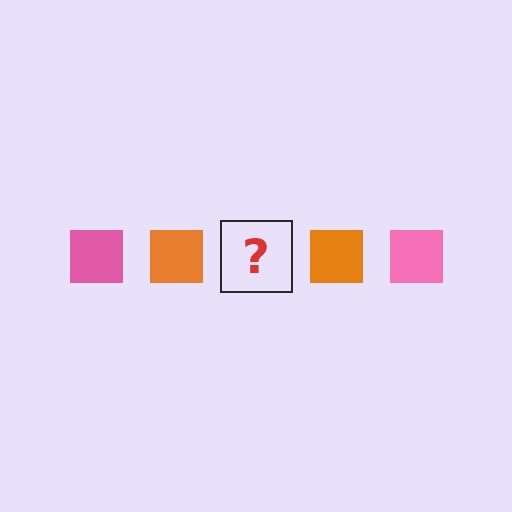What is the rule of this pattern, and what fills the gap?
The rule is that the pattern cycles through pink, orange squares. The gap should be filled with a pink square.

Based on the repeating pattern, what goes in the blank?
The blank should be a pink square.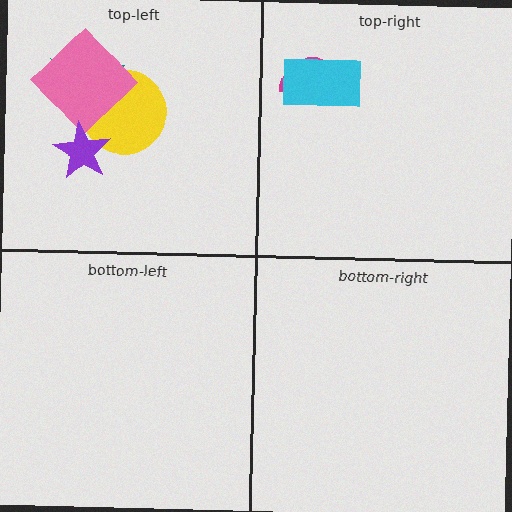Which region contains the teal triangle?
The top-left region.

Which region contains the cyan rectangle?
The top-right region.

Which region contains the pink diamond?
The top-left region.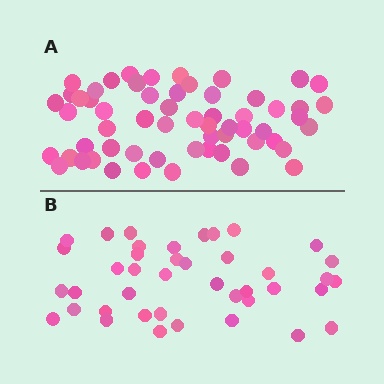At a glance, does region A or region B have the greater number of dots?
Region A (the top region) has more dots.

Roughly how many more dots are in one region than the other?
Region A has approximately 20 more dots than region B.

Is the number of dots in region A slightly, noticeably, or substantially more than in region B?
Region A has noticeably more, but not dramatically so. The ratio is roughly 1.4 to 1.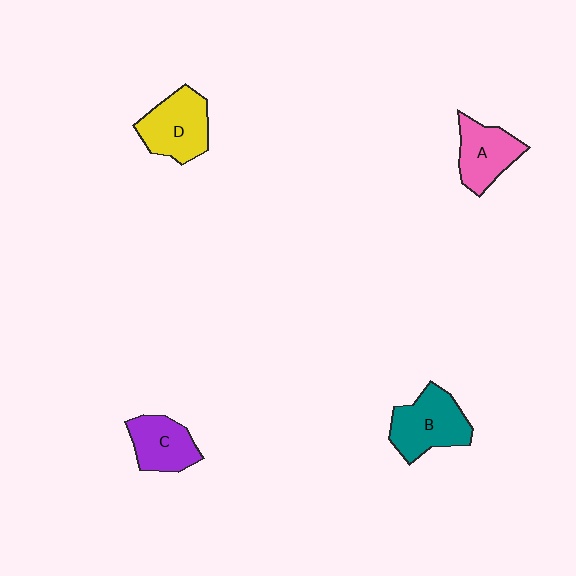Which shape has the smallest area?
Shape C (purple).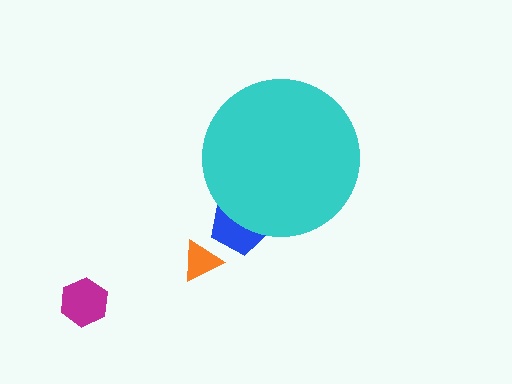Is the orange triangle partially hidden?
No, the orange triangle is fully visible.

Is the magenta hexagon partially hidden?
No, the magenta hexagon is fully visible.